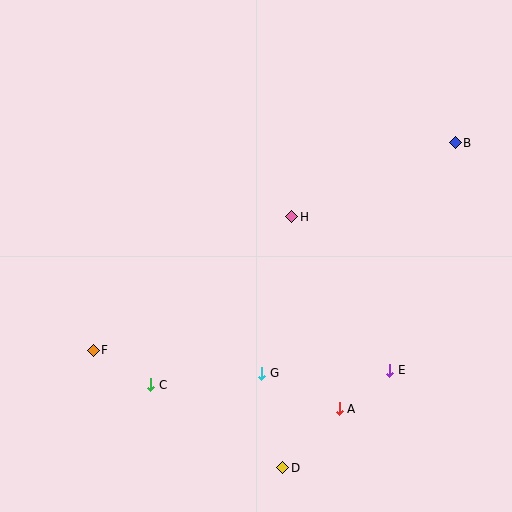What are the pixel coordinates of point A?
Point A is at (339, 409).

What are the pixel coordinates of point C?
Point C is at (151, 385).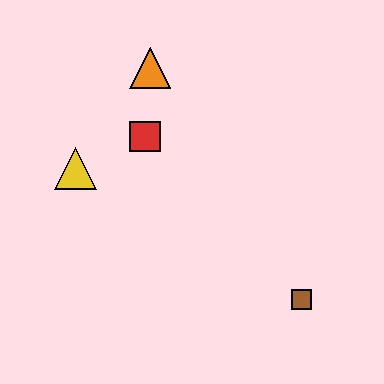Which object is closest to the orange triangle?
The red square is closest to the orange triangle.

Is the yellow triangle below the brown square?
No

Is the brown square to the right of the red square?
Yes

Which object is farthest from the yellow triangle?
The brown square is farthest from the yellow triangle.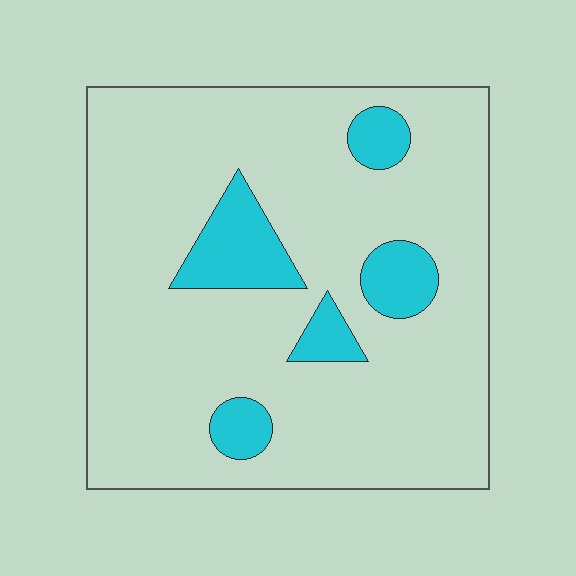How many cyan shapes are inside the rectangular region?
5.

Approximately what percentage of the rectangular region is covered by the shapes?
Approximately 15%.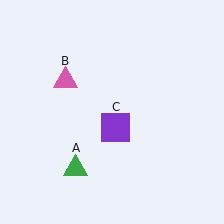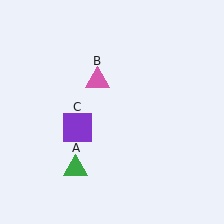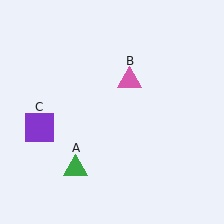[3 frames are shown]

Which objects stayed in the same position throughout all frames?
Green triangle (object A) remained stationary.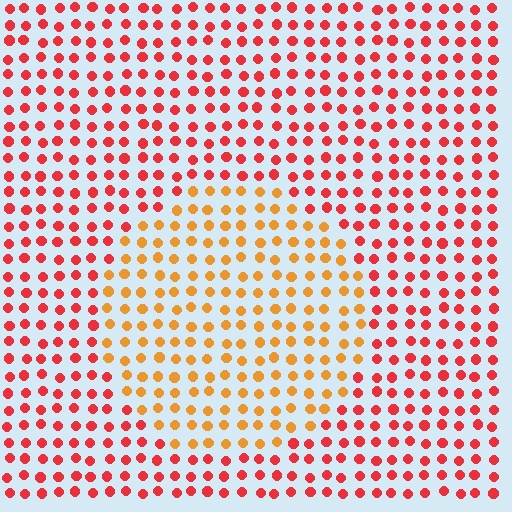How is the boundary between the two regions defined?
The boundary is defined purely by a slight shift in hue (about 37 degrees). Spacing, size, and orientation are identical on both sides.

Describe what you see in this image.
The image is filled with small red elements in a uniform arrangement. A circle-shaped region is visible where the elements are tinted to a slightly different hue, forming a subtle color boundary.